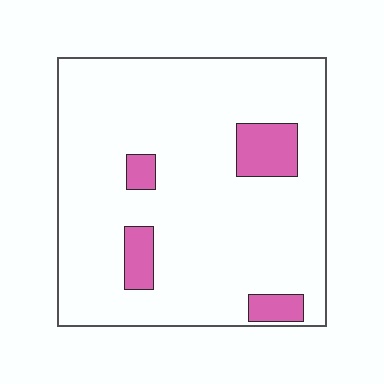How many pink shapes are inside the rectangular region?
4.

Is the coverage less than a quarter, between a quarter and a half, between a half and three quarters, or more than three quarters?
Less than a quarter.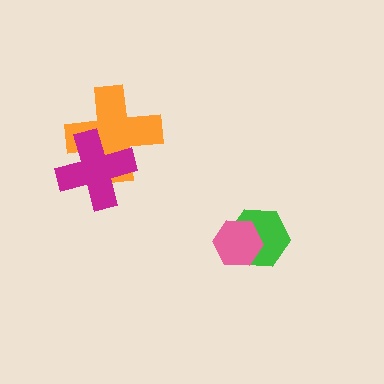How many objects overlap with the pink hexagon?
1 object overlaps with the pink hexagon.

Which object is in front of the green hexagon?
The pink hexagon is in front of the green hexagon.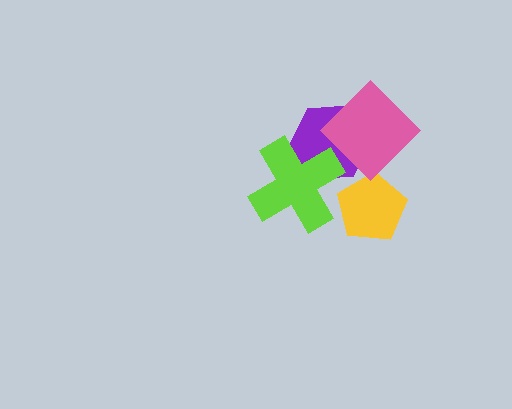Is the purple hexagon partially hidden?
Yes, it is partially covered by another shape.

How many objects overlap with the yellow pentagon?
1 object overlaps with the yellow pentagon.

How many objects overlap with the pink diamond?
2 objects overlap with the pink diamond.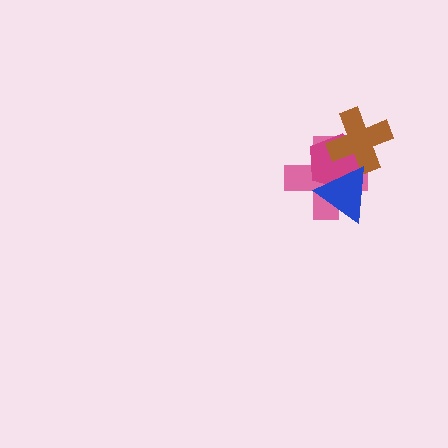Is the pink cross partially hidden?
Yes, it is partially covered by another shape.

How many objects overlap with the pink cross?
3 objects overlap with the pink cross.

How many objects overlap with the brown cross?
3 objects overlap with the brown cross.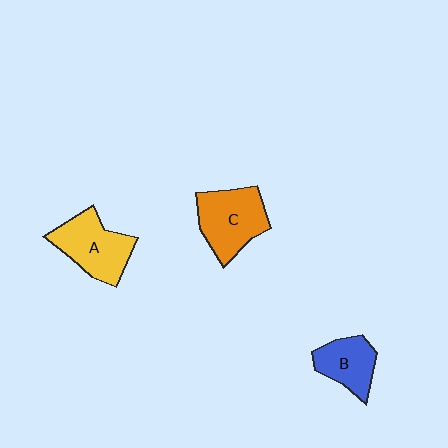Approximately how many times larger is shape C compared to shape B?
Approximately 1.4 times.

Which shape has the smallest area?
Shape B (blue).